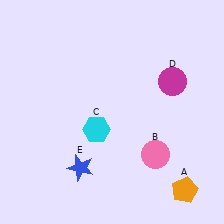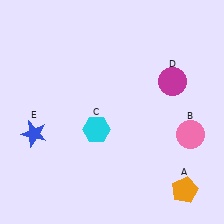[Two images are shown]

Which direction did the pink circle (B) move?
The pink circle (B) moved right.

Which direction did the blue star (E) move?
The blue star (E) moved left.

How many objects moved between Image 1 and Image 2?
2 objects moved between the two images.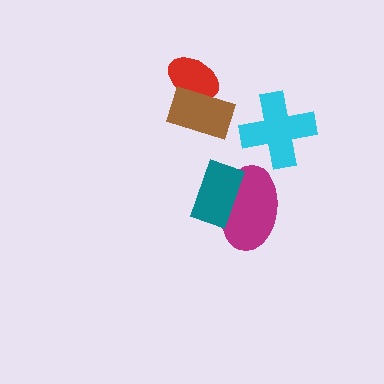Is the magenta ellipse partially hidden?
Yes, it is partially covered by another shape.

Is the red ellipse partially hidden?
Yes, it is partially covered by another shape.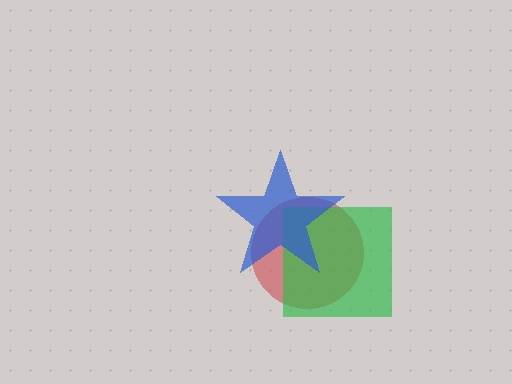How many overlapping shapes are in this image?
There are 3 overlapping shapes in the image.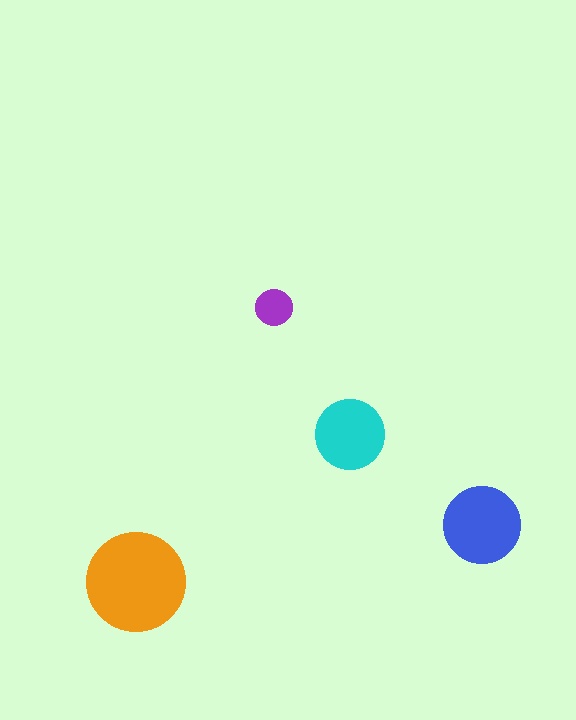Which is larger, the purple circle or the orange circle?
The orange one.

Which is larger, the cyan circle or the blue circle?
The blue one.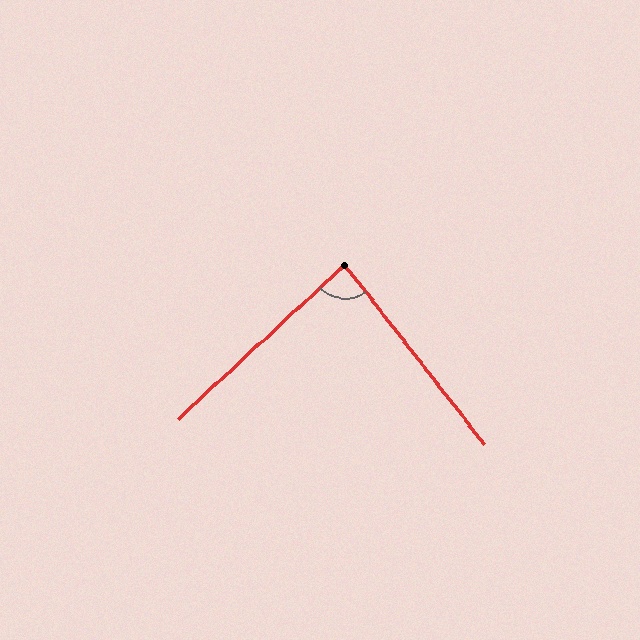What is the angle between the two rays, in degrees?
Approximately 85 degrees.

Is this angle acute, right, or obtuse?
It is approximately a right angle.